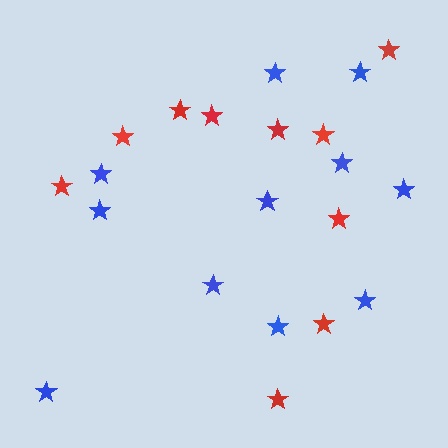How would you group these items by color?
There are 2 groups: one group of red stars (10) and one group of blue stars (11).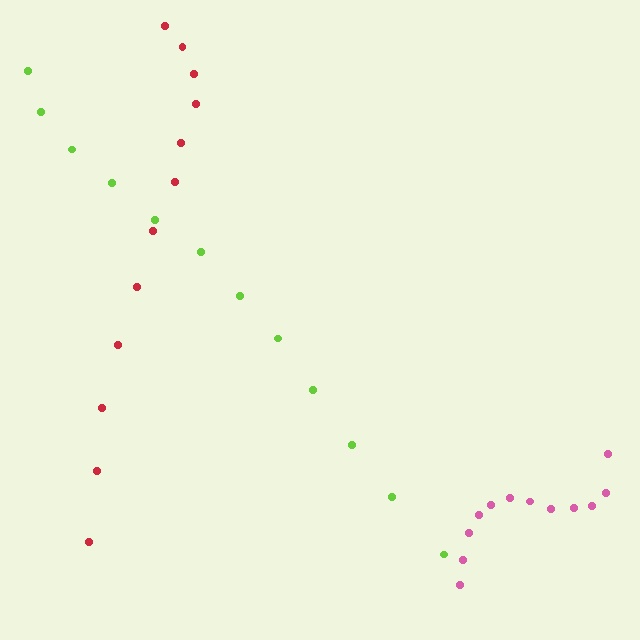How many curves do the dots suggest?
There are 3 distinct paths.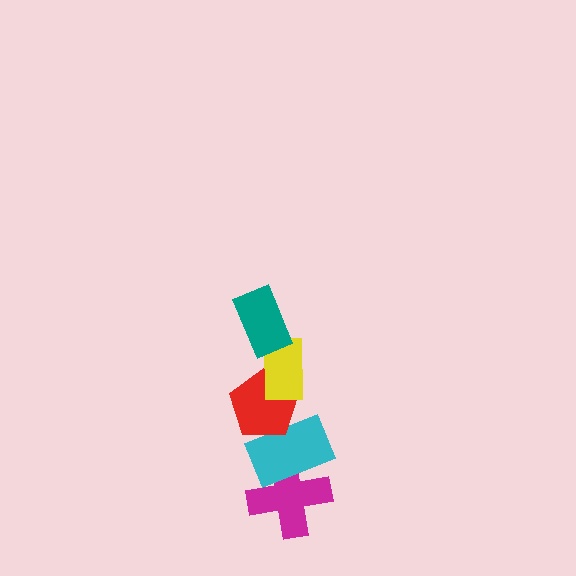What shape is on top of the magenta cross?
The cyan rectangle is on top of the magenta cross.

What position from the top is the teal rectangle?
The teal rectangle is 1st from the top.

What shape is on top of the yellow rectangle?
The teal rectangle is on top of the yellow rectangle.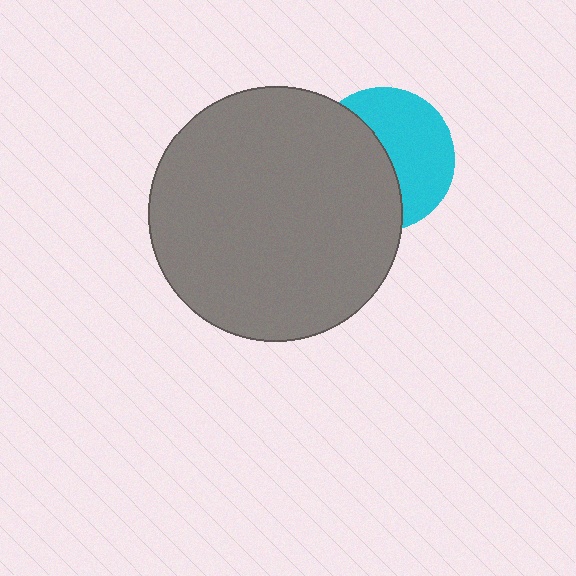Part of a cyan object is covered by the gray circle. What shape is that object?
It is a circle.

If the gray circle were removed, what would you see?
You would see the complete cyan circle.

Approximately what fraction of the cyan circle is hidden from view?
Roughly 50% of the cyan circle is hidden behind the gray circle.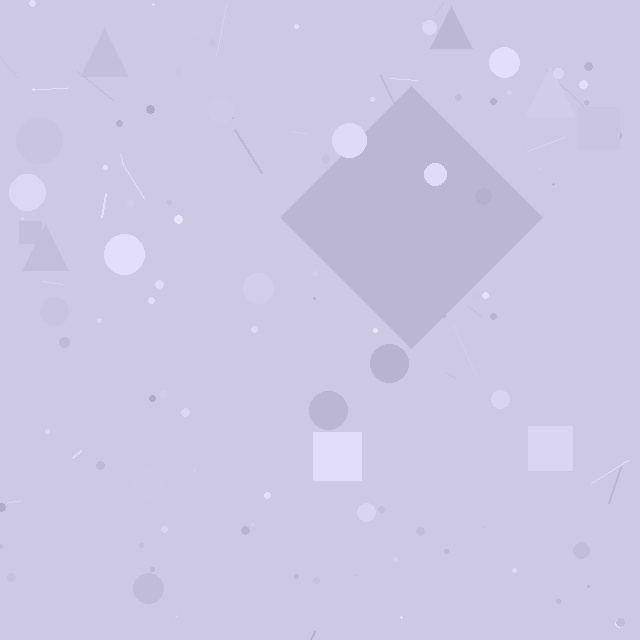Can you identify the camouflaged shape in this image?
The camouflaged shape is a diamond.